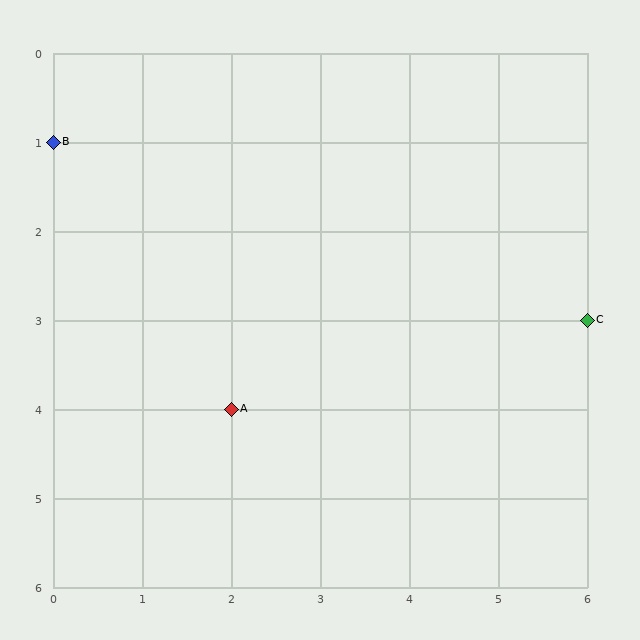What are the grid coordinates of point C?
Point C is at grid coordinates (6, 3).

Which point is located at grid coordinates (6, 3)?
Point C is at (6, 3).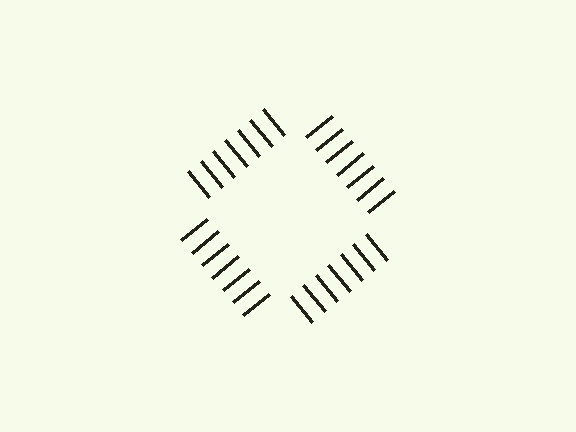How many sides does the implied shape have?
4 sides — the line-ends trace a square.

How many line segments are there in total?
28 — 7 along each of the 4 edges.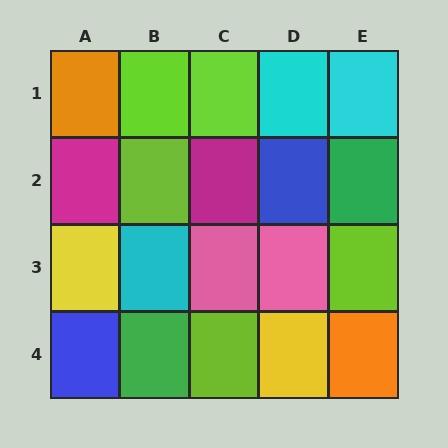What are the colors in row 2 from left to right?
Magenta, lime, magenta, blue, green.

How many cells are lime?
5 cells are lime.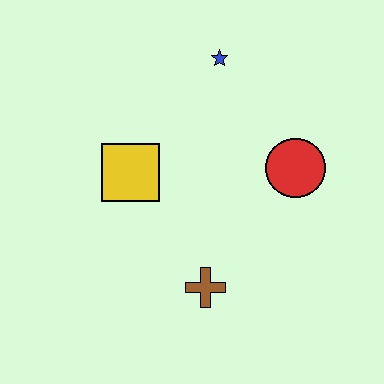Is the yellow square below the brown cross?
No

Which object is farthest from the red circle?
The yellow square is farthest from the red circle.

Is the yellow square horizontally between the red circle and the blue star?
No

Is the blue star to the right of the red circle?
No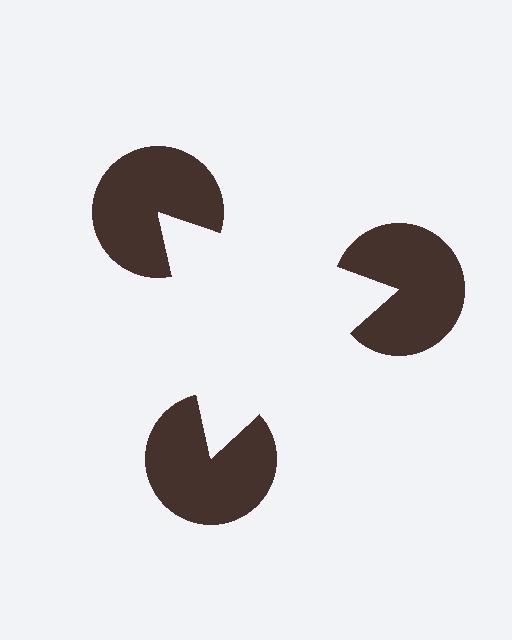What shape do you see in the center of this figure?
An illusory triangle — its edges are inferred from the aligned wedge cuts in the pac-man discs, not physically drawn.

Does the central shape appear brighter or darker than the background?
It typically appears slightly brighter than the background, even though no actual brightness change is drawn.